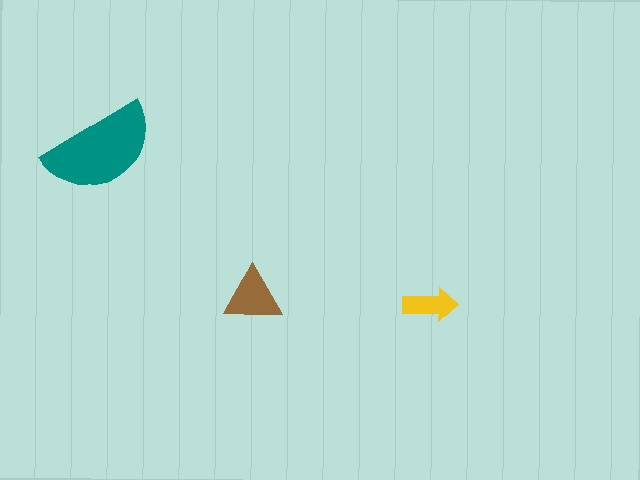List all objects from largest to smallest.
The teal semicircle, the brown triangle, the yellow arrow.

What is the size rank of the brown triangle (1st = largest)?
2nd.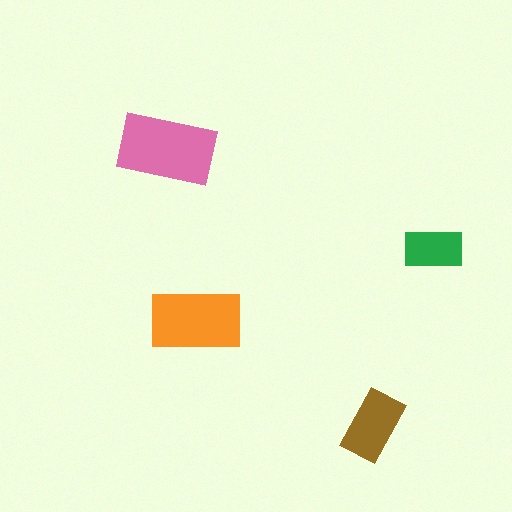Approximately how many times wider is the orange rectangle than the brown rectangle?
About 1.5 times wider.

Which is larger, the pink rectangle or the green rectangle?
The pink one.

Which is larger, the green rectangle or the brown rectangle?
The brown one.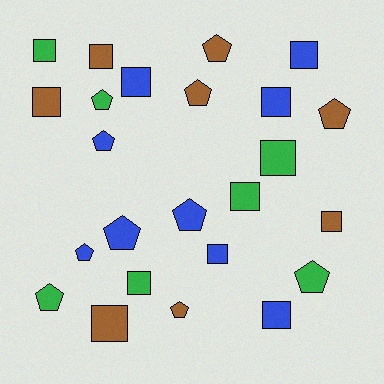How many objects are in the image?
There are 24 objects.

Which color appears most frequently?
Blue, with 9 objects.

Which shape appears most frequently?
Square, with 13 objects.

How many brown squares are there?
There are 4 brown squares.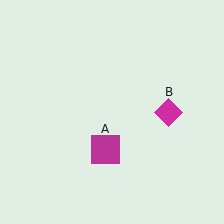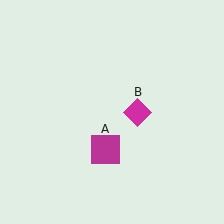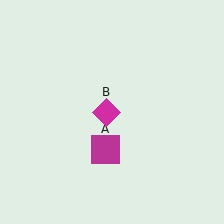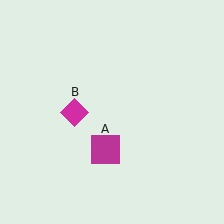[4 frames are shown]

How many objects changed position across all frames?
1 object changed position: magenta diamond (object B).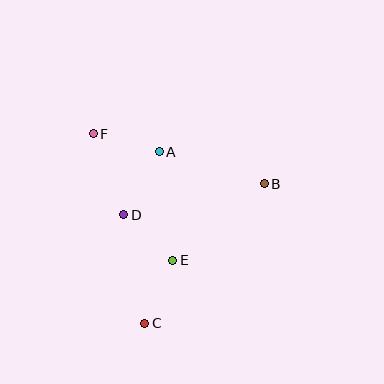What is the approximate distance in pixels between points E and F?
The distance between E and F is approximately 149 pixels.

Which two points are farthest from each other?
Points C and F are farthest from each other.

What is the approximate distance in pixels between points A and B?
The distance between A and B is approximately 110 pixels.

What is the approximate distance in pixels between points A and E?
The distance between A and E is approximately 110 pixels.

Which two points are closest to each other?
Points D and E are closest to each other.